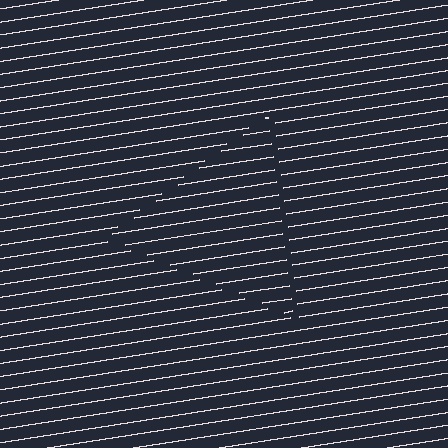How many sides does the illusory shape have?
3 sides — the line-ends trace a triangle.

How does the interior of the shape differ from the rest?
The interior of the shape contains the same grating, shifted by half a period — the contour is defined by the phase discontinuity where line-ends from the inner and outer gratings abut.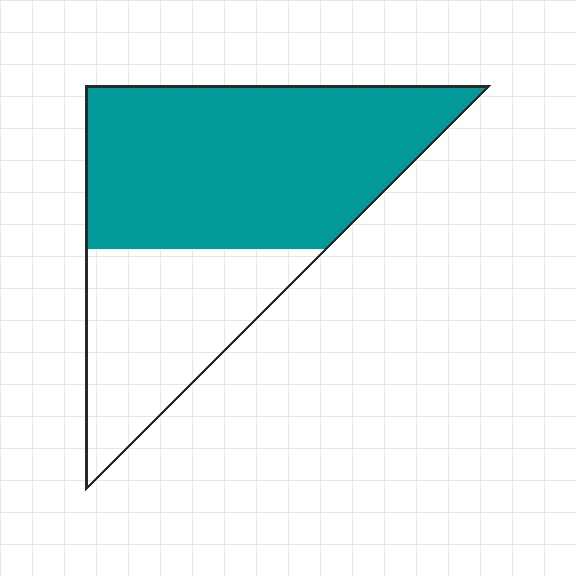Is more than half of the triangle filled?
Yes.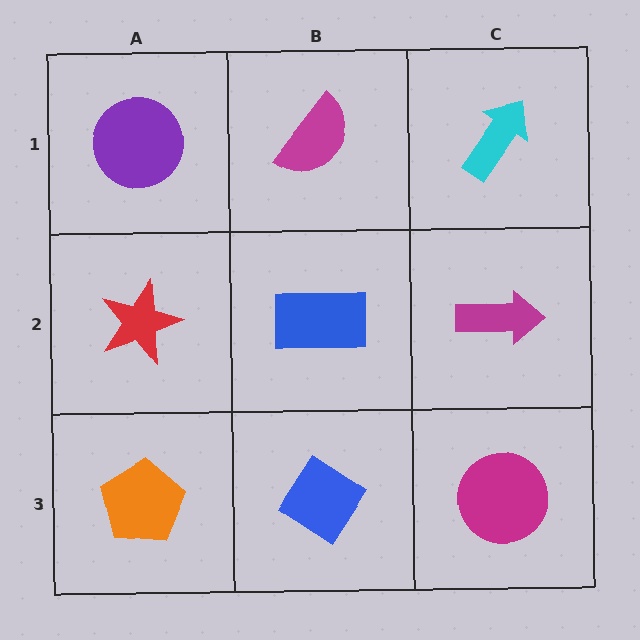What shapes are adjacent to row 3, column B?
A blue rectangle (row 2, column B), an orange pentagon (row 3, column A), a magenta circle (row 3, column C).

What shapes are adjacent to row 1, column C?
A magenta arrow (row 2, column C), a magenta semicircle (row 1, column B).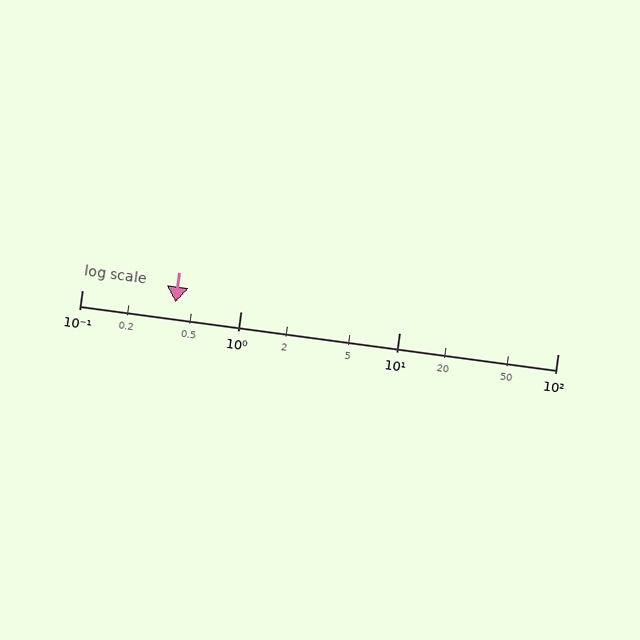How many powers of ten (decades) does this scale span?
The scale spans 3 decades, from 0.1 to 100.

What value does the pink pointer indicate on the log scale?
The pointer indicates approximately 0.39.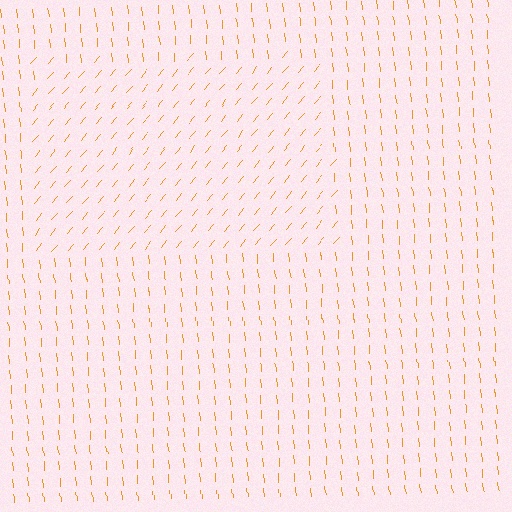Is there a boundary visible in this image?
Yes, there is a texture boundary formed by a change in line orientation.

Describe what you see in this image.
The image is filled with small orange line segments. A rectangle region in the image has lines oriented differently from the surrounding lines, creating a visible texture boundary.